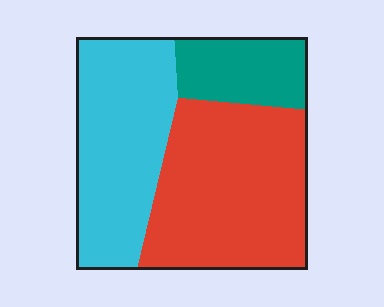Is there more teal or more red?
Red.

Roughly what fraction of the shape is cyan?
Cyan covers roughly 35% of the shape.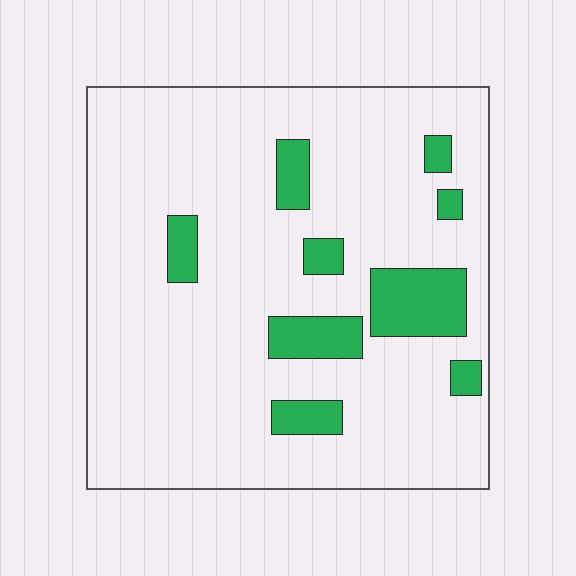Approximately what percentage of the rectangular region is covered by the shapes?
Approximately 15%.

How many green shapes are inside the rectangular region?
9.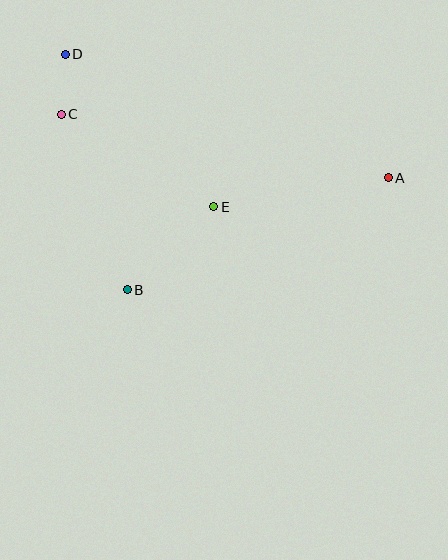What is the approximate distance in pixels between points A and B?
The distance between A and B is approximately 284 pixels.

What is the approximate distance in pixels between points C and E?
The distance between C and E is approximately 178 pixels.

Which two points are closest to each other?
Points C and D are closest to each other.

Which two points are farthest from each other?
Points A and D are farthest from each other.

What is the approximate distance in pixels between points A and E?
The distance between A and E is approximately 177 pixels.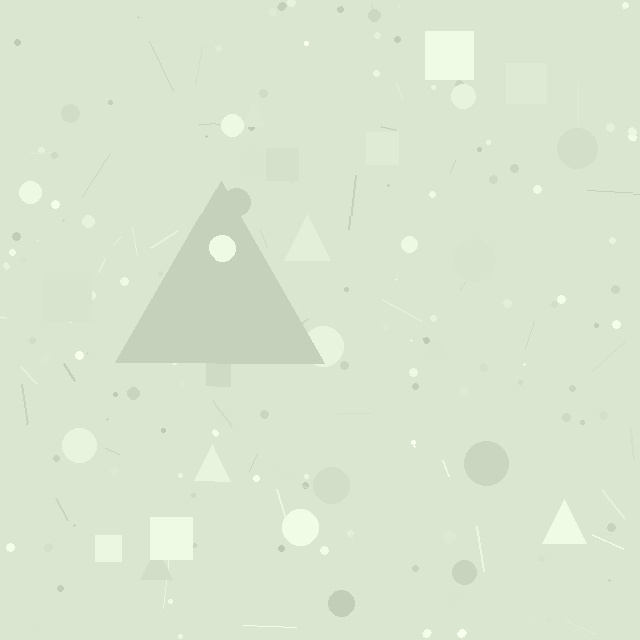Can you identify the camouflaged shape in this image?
The camouflaged shape is a triangle.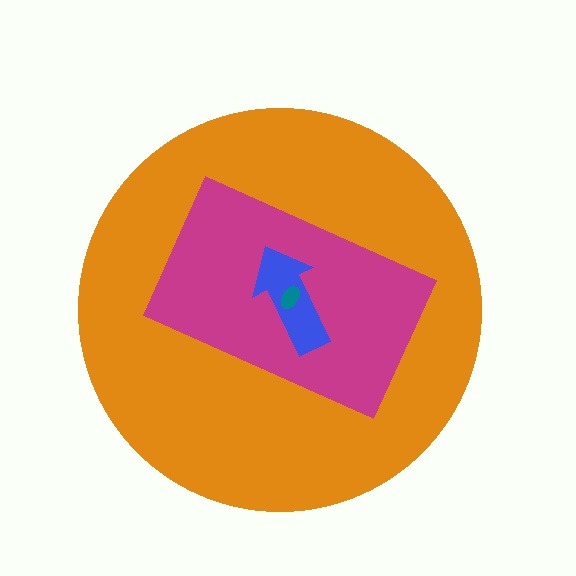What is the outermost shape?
The orange circle.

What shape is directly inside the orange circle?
The magenta rectangle.